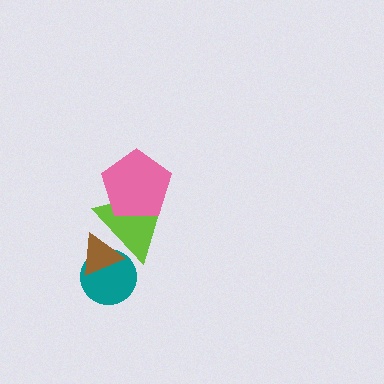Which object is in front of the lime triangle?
The pink pentagon is in front of the lime triangle.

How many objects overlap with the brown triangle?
2 objects overlap with the brown triangle.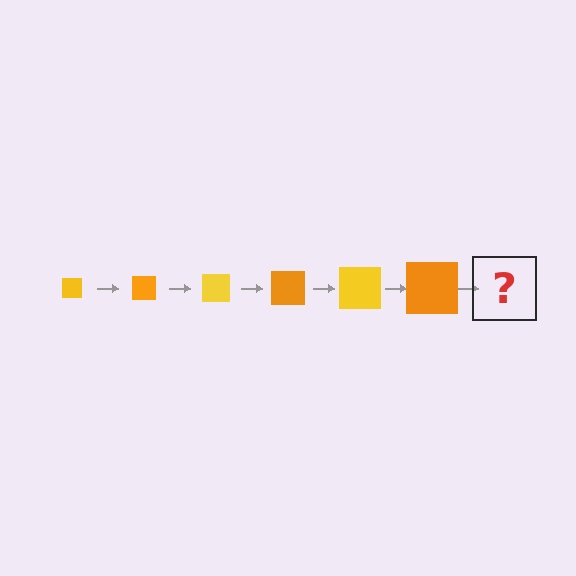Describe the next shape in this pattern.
It should be a yellow square, larger than the previous one.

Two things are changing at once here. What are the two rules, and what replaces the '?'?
The two rules are that the square grows larger each step and the color cycles through yellow and orange. The '?' should be a yellow square, larger than the previous one.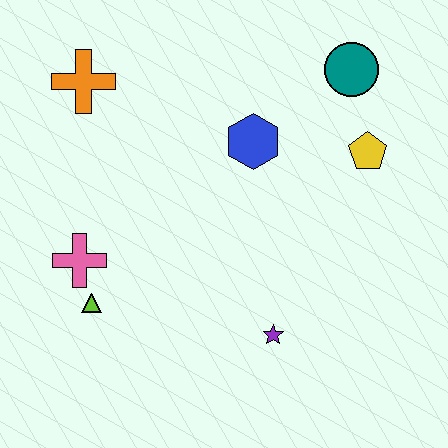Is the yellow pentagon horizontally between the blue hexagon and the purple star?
No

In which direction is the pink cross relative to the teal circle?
The pink cross is to the left of the teal circle.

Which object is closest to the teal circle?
The yellow pentagon is closest to the teal circle.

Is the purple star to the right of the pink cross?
Yes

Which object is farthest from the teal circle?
The lime triangle is farthest from the teal circle.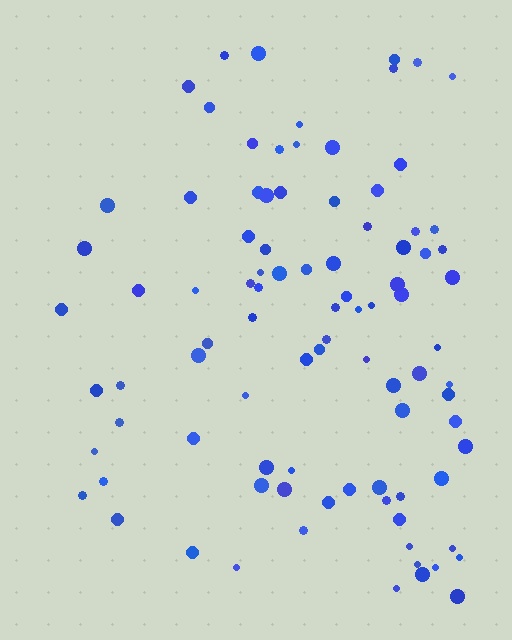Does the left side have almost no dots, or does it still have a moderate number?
Still a moderate number, just noticeably fewer than the right.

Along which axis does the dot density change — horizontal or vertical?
Horizontal.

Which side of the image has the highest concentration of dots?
The right.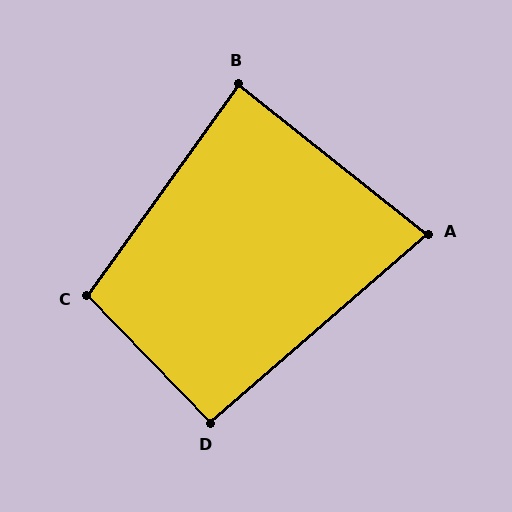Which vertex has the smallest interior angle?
A, at approximately 79 degrees.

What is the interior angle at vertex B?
Approximately 87 degrees (approximately right).